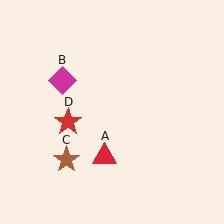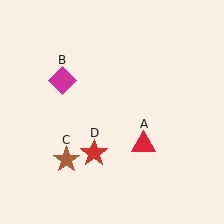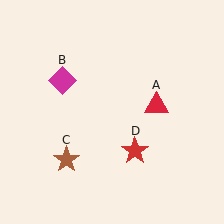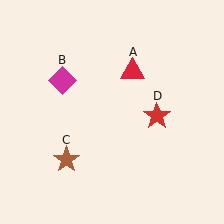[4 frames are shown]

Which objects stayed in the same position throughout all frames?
Magenta diamond (object B) and brown star (object C) remained stationary.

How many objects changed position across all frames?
2 objects changed position: red triangle (object A), red star (object D).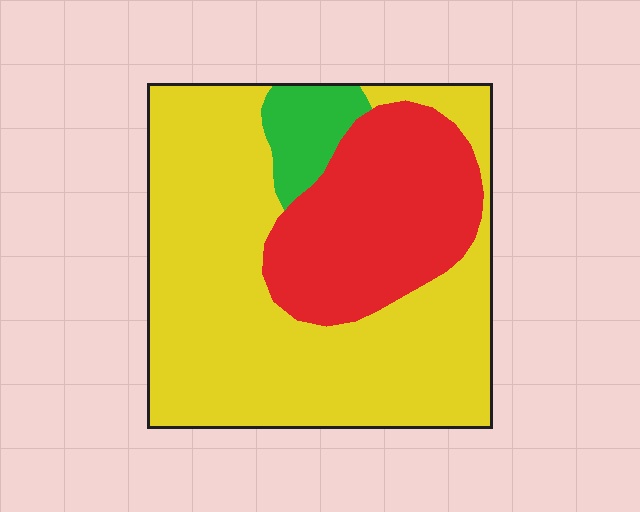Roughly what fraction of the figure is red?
Red covers roughly 30% of the figure.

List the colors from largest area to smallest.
From largest to smallest: yellow, red, green.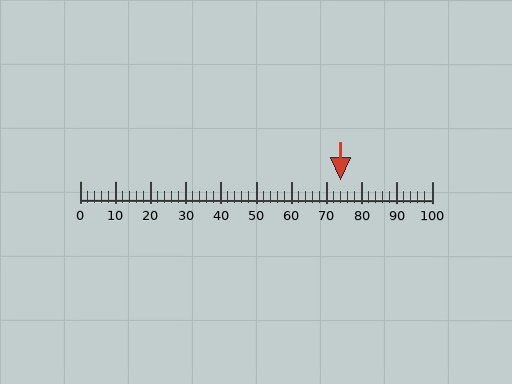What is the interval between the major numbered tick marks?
The major tick marks are spaced 10 units apart.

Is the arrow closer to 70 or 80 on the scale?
The arrow is closer to 70.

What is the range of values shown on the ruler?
The ruler shows values from 0 to 100.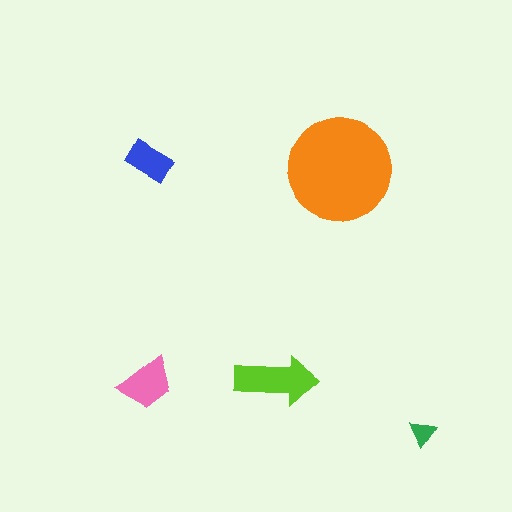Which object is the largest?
The orange circle.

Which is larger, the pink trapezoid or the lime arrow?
The lime arrow.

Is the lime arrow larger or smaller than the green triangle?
Larger.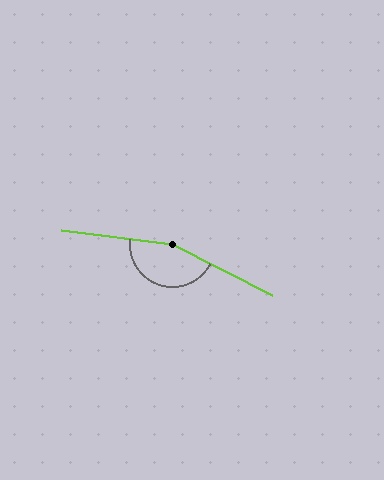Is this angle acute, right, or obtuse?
It is obtuse.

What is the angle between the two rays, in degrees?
Approximately 161 degrees.